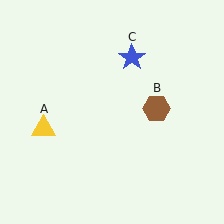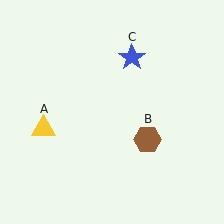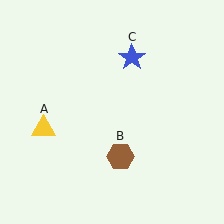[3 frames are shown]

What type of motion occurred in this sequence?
The brown hexagon (object B) rotated clockwise around the center of the scene.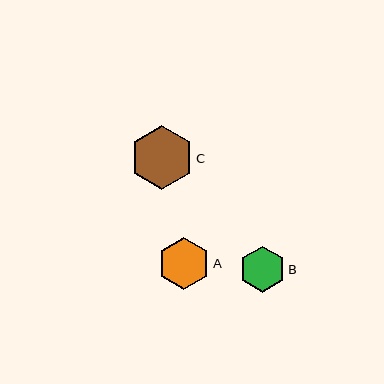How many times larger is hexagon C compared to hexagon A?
Hexagon C is approximately 1.2 times the size of hexagon A.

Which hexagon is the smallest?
Hexagon B is the smallest with a size of approximately 46 pixels.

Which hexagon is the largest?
Hexagon C is the largest with a size of approximately 64 pixels.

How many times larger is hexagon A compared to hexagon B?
Hexagon A is approximately 1.1 times the size of hexagon B.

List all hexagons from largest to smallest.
From largest to smallest: C, A, B.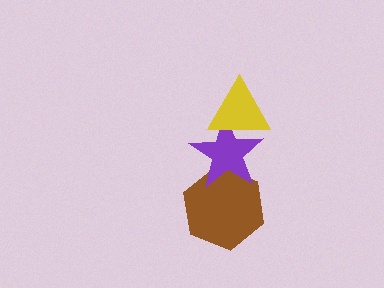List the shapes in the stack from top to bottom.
From top to bottom: the yellow triangle, the purple star, the brown hexagon.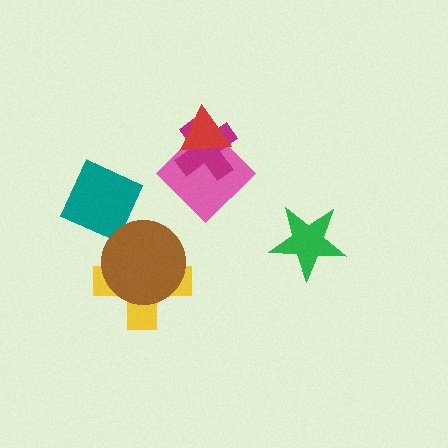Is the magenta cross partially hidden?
Yes, it is partially covered by another shape.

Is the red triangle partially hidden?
No, no other shape covers it.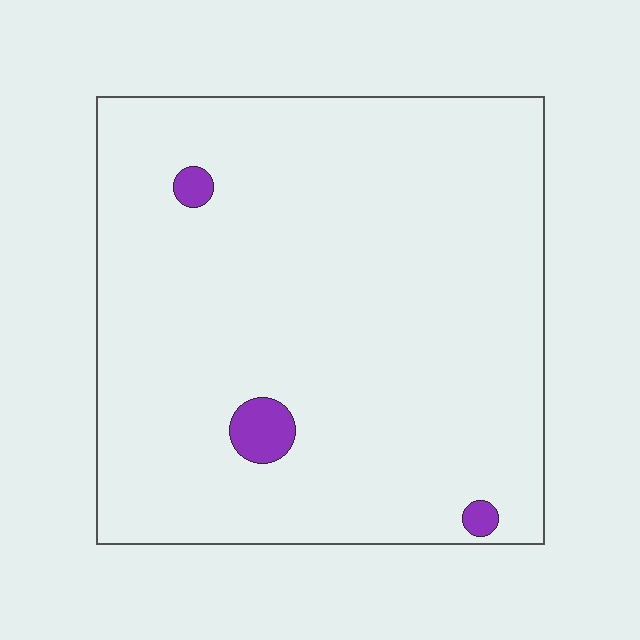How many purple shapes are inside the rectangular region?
3.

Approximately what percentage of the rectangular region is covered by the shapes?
Approximately 5%.